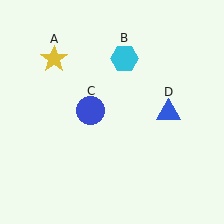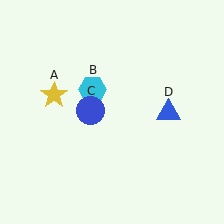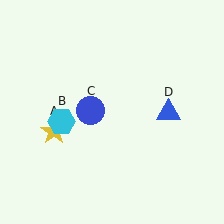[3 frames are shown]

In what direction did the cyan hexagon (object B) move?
The cyan hexagon (object B) moved down and to the left.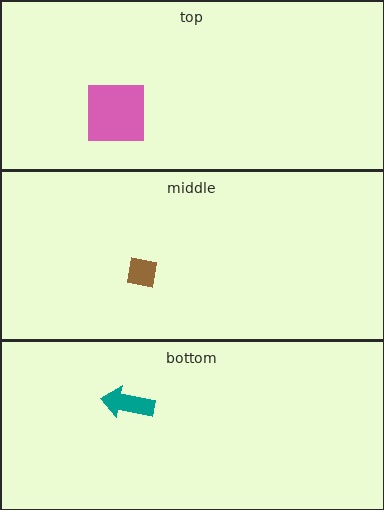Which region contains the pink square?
The top region.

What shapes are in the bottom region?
The teal arrow.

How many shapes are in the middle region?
1.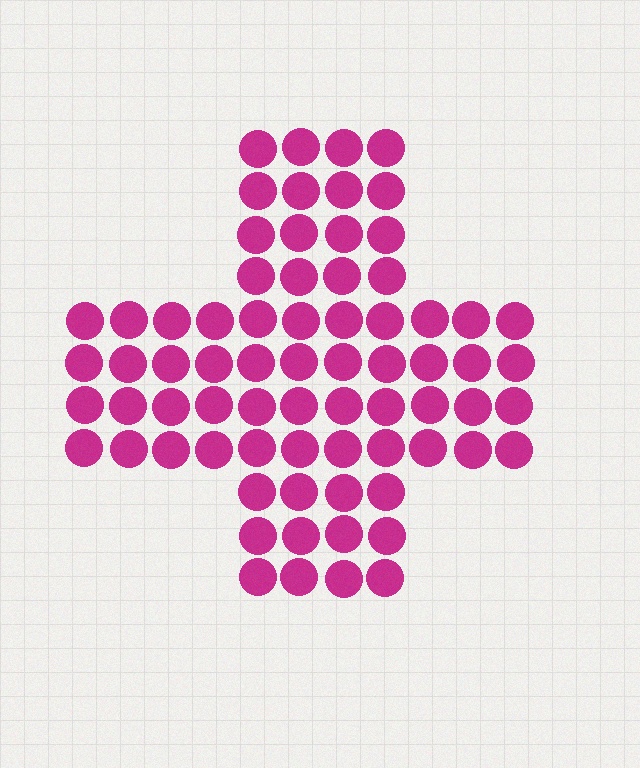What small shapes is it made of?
It is made of small circles.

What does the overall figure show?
The overall figure shows a cross.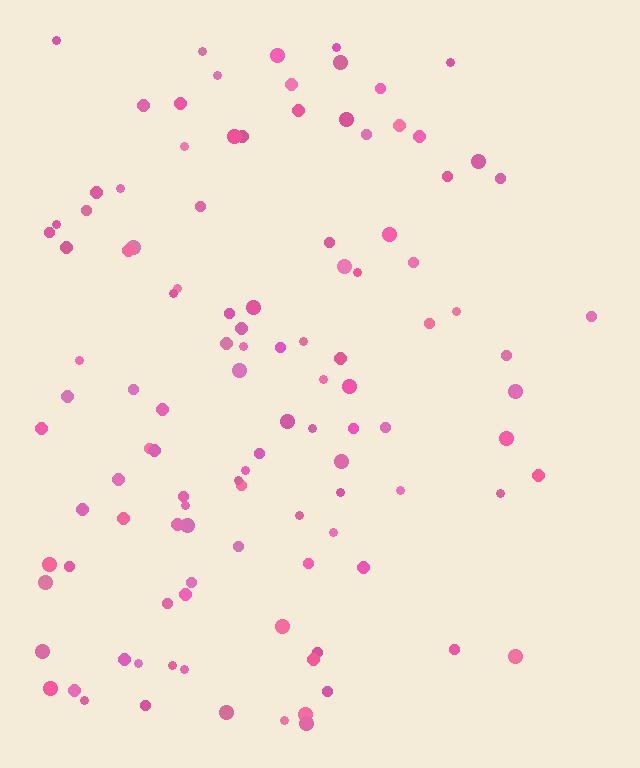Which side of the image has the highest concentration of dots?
The left.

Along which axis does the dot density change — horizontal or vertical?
Horizontal.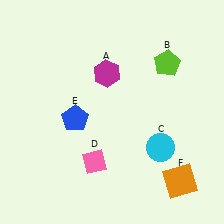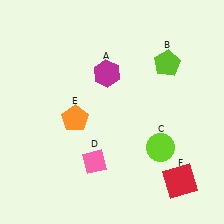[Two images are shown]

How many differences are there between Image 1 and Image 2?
There are 3 differences between the two images.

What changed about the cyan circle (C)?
In Image 1, C is cyan. In Image 2, it changed to lime.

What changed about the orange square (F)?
In Image 1, F is orange. In Image 2, it changed to red.